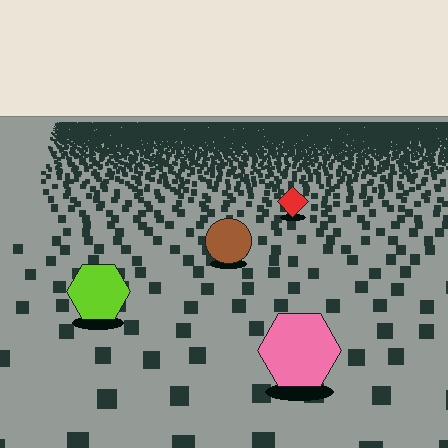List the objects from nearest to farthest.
From nearest to farthest: the pink hexagon, the lime hexagon, the brown circle, the red diamond.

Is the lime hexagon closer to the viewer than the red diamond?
Yes. The lime hexagon is closer — you can tell from the texture gradient: the ground texture is coarser near it.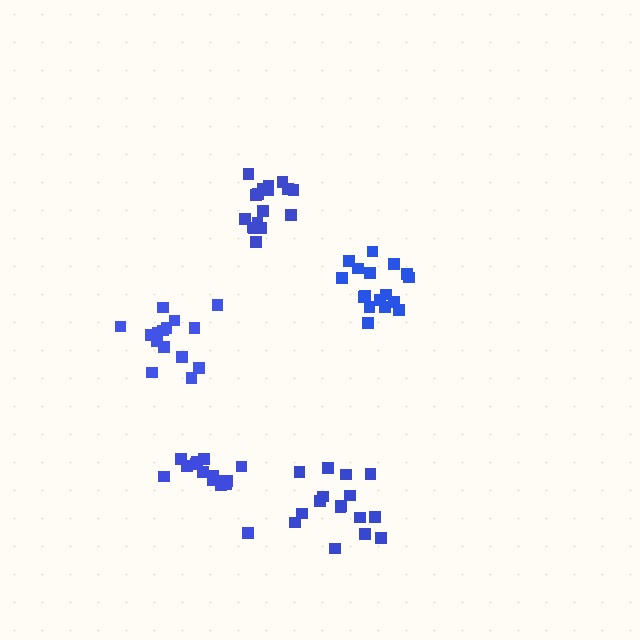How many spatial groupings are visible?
There are 5 spatial groupings.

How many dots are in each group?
Group 1: 15 dots, Group 2: 17 dots, Group 3: 16 dots, Group 4: 18 dots, Group 5: 15 dots (81 total).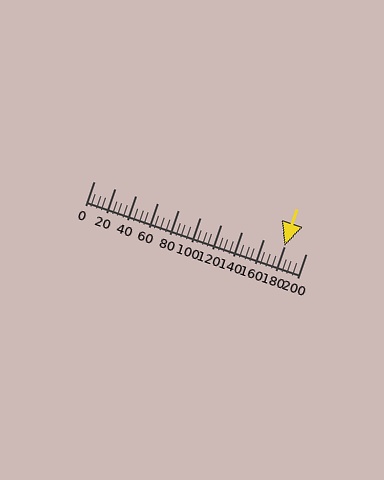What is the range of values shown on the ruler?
The ruler shows values from 0 to 200.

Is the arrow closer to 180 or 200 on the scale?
The arrow is closer to 180.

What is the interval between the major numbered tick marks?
The major tick marks are spaced 20 units apart.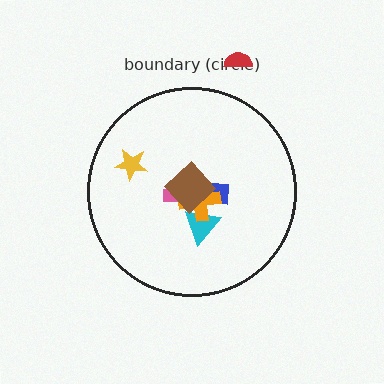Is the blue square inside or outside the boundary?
Inside.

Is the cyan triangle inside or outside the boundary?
Inside.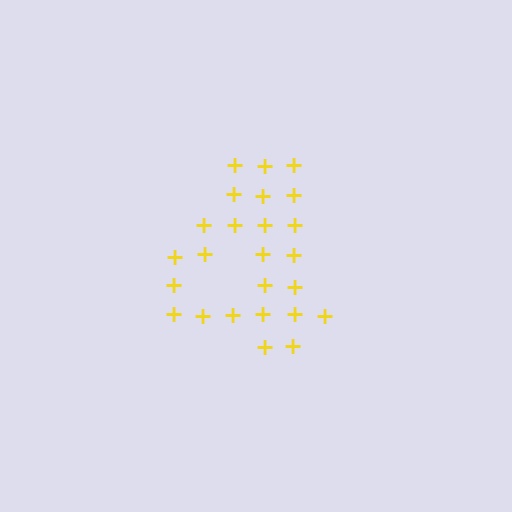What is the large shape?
The large shape is the digit 4.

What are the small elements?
The small elements are plus signs.